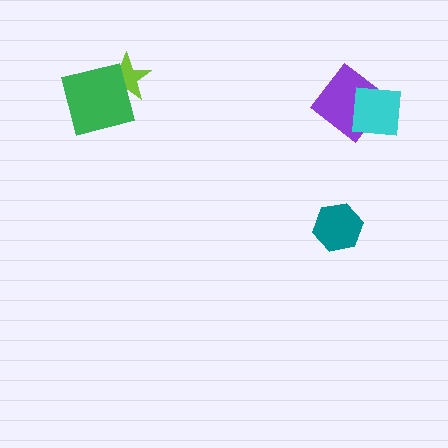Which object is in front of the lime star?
The green square is in front of the lime star.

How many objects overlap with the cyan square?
1 object overlaps with the cyan square.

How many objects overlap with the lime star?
1 object overlaps with the lime star.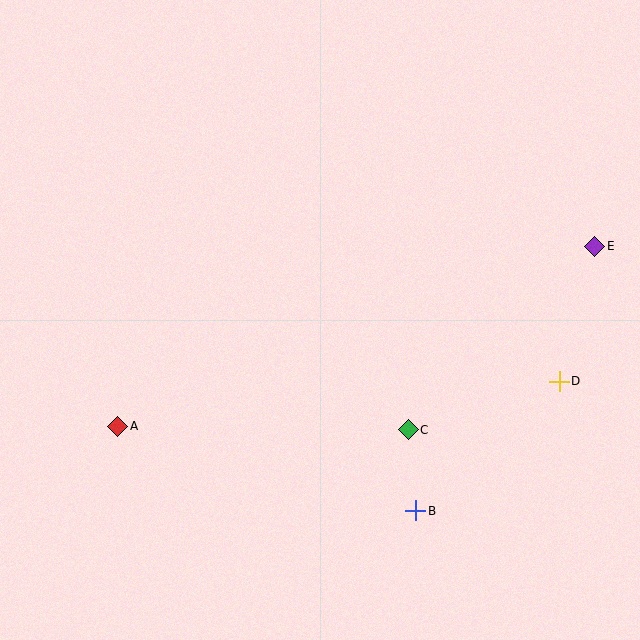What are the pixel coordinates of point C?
Point C is at (408, 430).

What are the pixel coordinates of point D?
Point D is at (559, 381).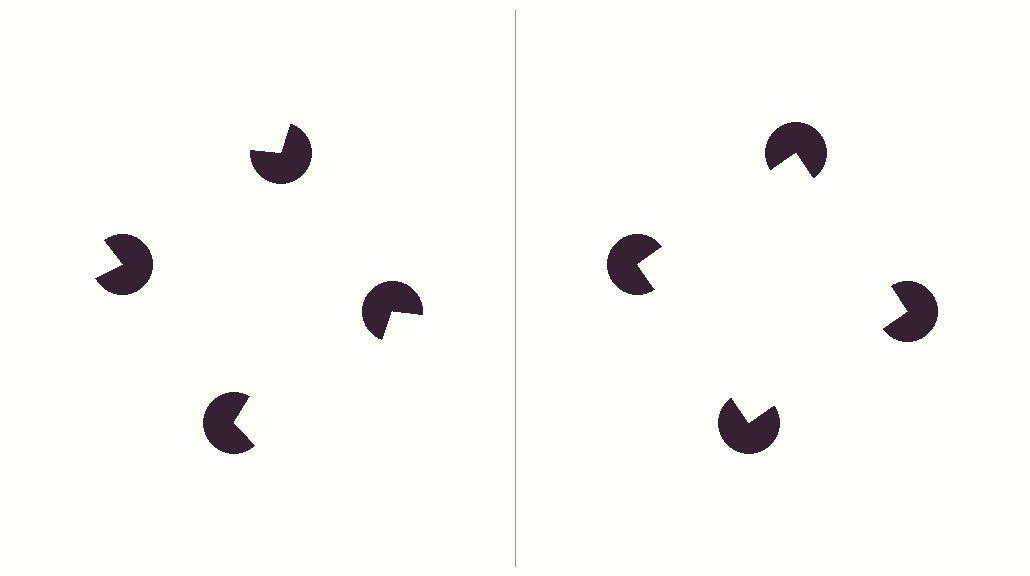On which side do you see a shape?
An illusory square appears on the right side. On the left side the wedge cuts are rotated, so no coherent shape forms.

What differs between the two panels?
The pac-man discs are positioned identically on both sides; only the wedge orientations differ. On the right they align to a square; on the left they are misaligned.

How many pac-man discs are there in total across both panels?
8 — 4 on each side.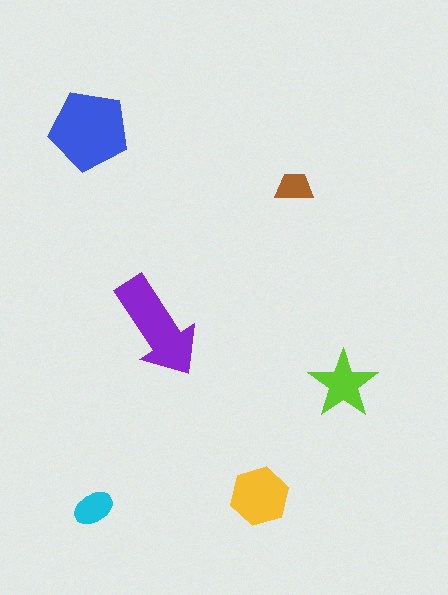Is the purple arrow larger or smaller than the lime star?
Larger.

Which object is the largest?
The blue pentagon.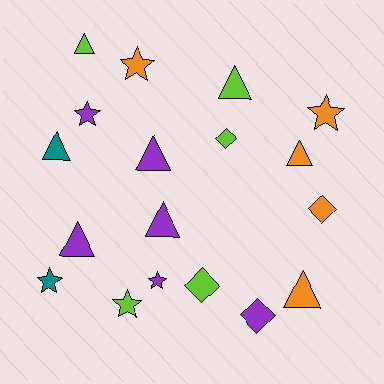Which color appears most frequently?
Purple, with 6 objects.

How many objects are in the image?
There are 18 objects.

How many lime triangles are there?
There are 2 lime triangles.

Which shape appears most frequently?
Triangle, with 8 objects.